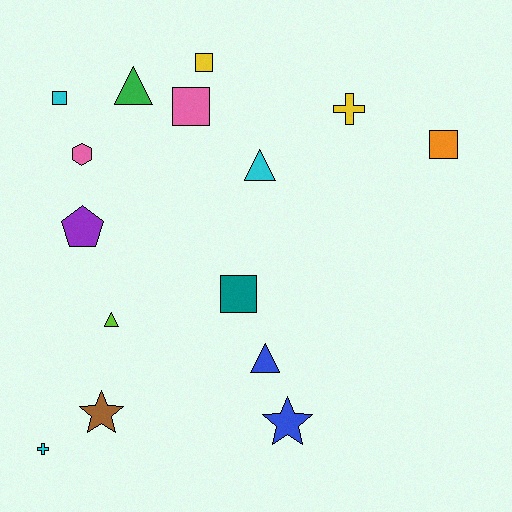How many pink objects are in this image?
There are 2 pink objects.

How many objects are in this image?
There are 15 objects.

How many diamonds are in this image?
There are no diamonds.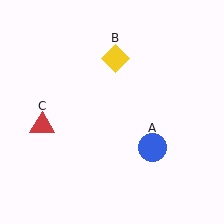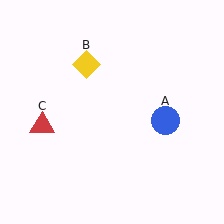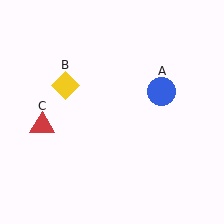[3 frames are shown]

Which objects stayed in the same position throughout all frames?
Red triangle (object C) remained stationary.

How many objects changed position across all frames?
2 objects changed position: blue circle (object A), yellow diamond (object B).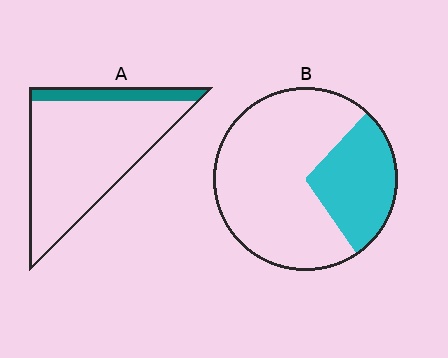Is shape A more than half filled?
No.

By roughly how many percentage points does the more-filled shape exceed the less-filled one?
By roughly 15 percentage points (B over A).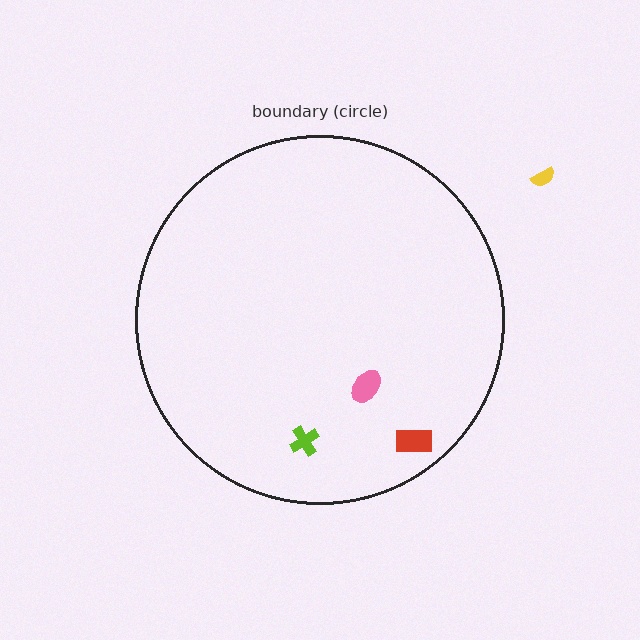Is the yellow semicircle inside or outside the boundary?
Outside.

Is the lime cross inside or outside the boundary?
Inside.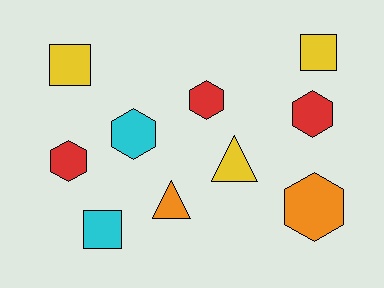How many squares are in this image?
There are 3 squares.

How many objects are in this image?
There are 10 objects.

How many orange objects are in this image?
There are 2 orange objects.